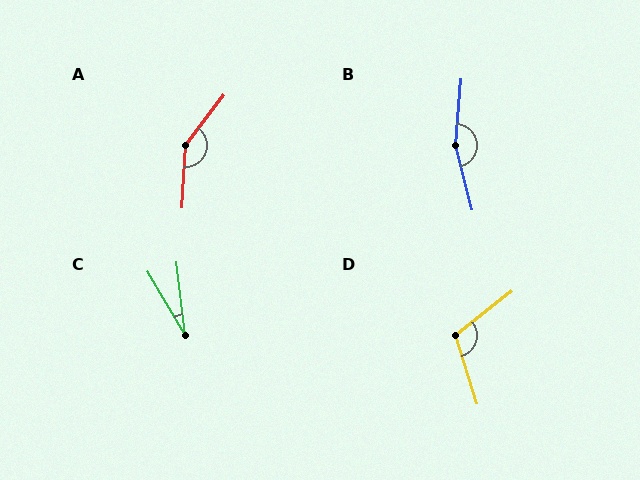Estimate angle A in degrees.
Approximately 146 degrees.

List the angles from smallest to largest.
C (24°), D (112°), A (146°), B (161°).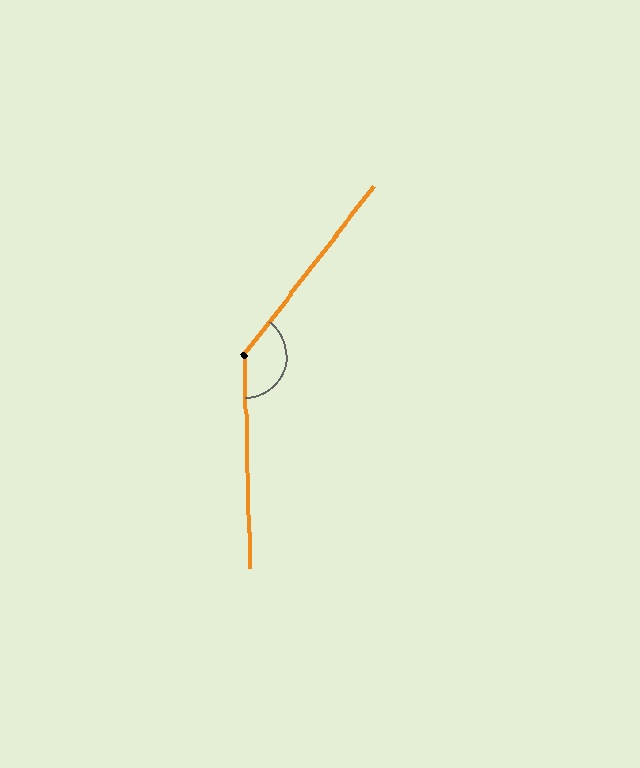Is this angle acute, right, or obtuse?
It is obtuse.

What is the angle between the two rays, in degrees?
Approximately 141 degrees.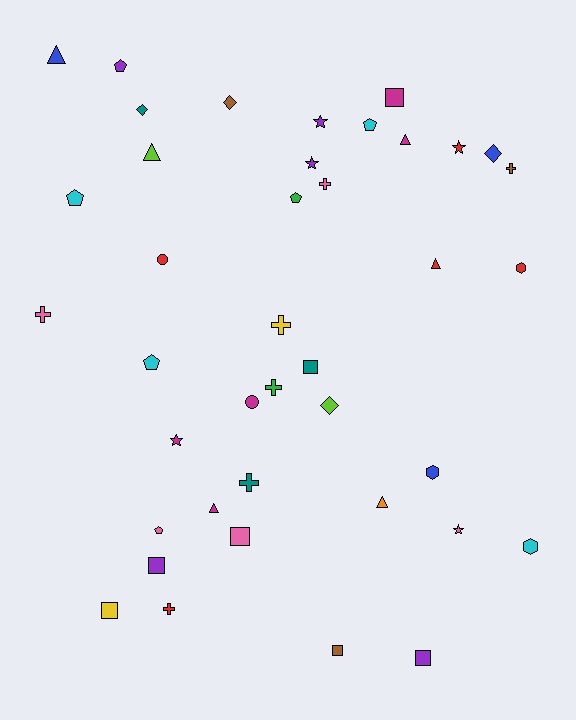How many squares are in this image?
There are 7 squares.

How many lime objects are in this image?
There are 2 lime objects.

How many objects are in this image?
There are 40 objects.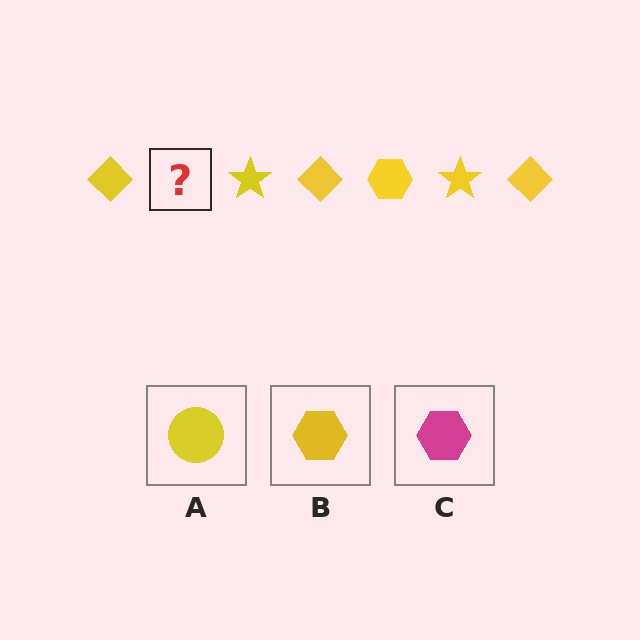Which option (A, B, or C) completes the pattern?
B.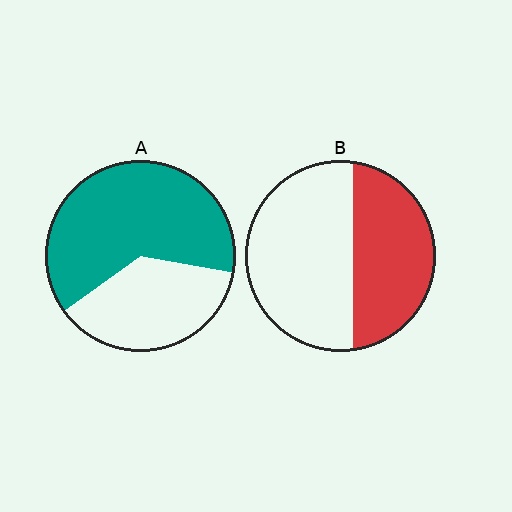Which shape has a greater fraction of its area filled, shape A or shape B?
Shape A.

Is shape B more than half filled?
No.